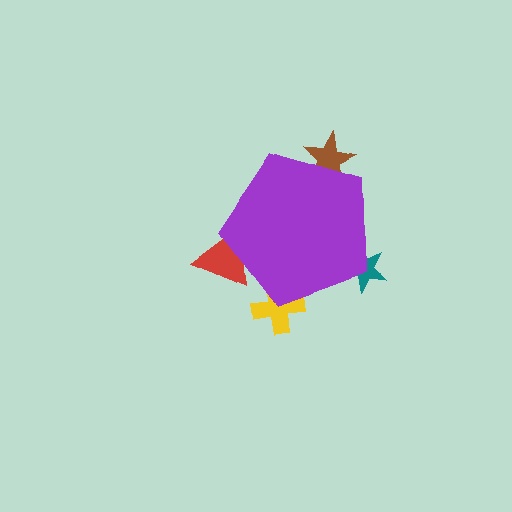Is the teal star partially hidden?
Yes, the teal star is partially hidden behind the purple pentagon.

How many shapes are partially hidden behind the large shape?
4 shapes are partially hidden.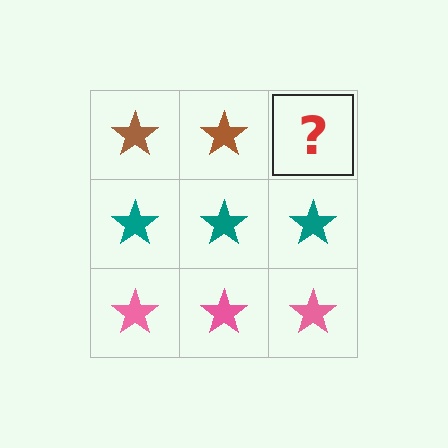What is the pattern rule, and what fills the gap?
The rule is that each row has a consistent color. The gap should be filled with a brown star.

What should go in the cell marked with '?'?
The missing cell should contain a brown star.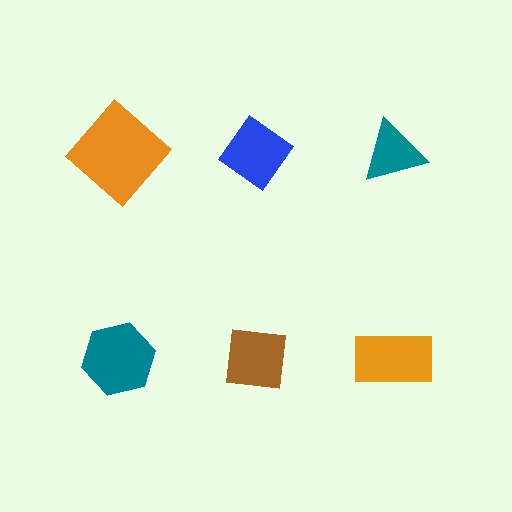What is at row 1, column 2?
A blue diamond.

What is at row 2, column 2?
A brown square.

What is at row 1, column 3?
A teal triangle.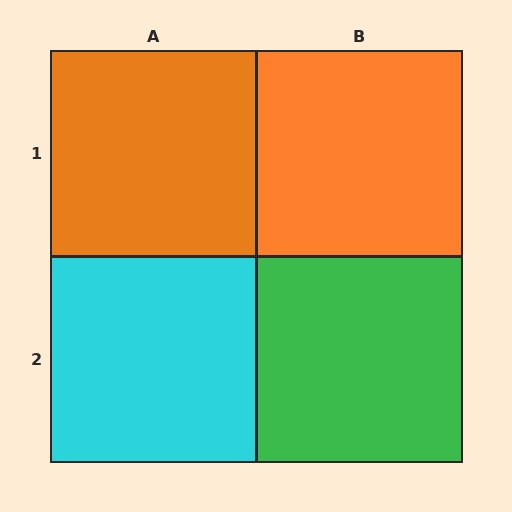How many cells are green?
1 cell is green.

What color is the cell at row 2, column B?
Green.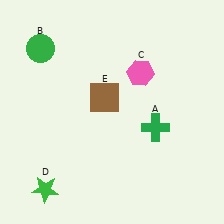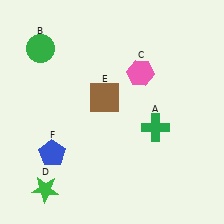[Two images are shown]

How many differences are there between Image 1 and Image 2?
There is 1 difference between the two images.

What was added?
A blue pentagon (F) was added in Image 2.